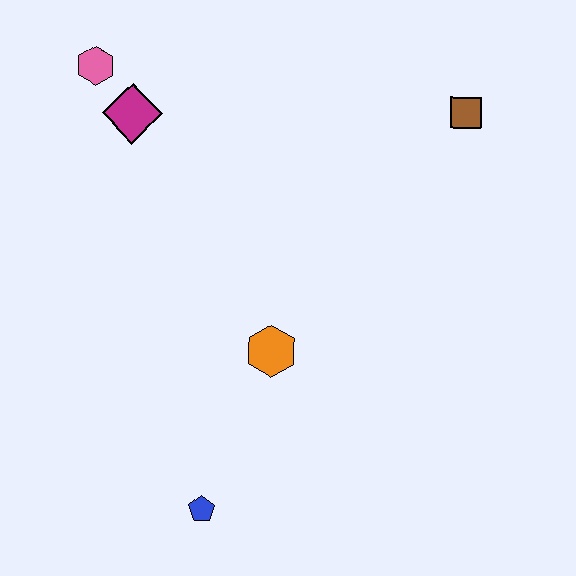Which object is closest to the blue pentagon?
The orange hexagon is closest to the blue pentagon.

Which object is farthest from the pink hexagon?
The blue pentagon is farthest from the pink hexagon.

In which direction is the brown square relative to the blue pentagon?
The brown square is above the blue pentagon.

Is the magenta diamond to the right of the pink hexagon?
Yes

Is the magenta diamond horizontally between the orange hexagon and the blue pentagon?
No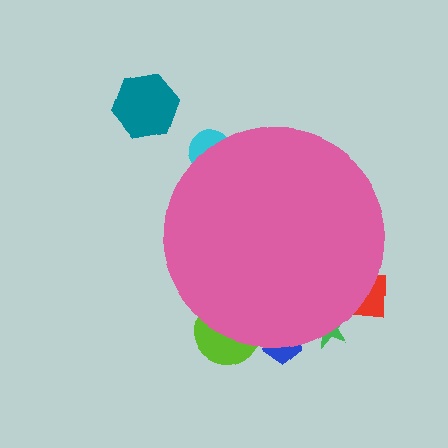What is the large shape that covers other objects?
A pink circle.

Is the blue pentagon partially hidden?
Yes, the blue pentagon is partially hidden behind the pink circle.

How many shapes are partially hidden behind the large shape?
5 shapes are partially hidden.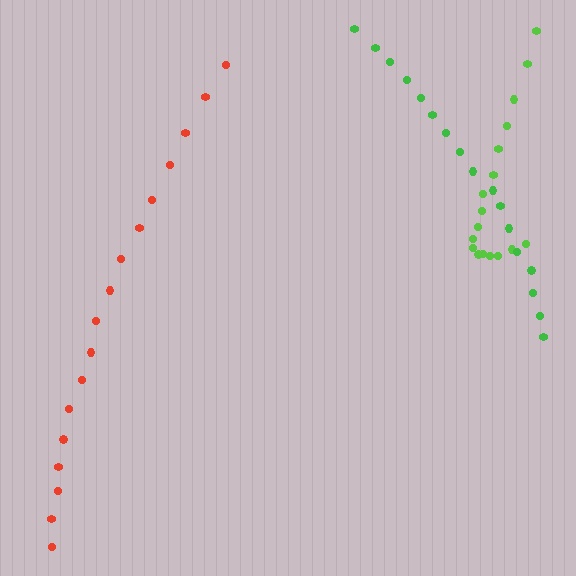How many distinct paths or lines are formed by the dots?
There are 3 distinct paths.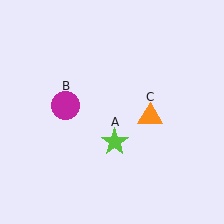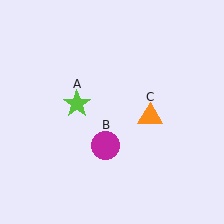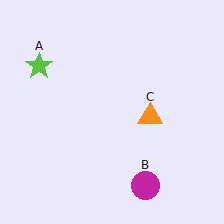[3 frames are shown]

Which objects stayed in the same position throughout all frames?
Orange triangle (object C) remained stationary.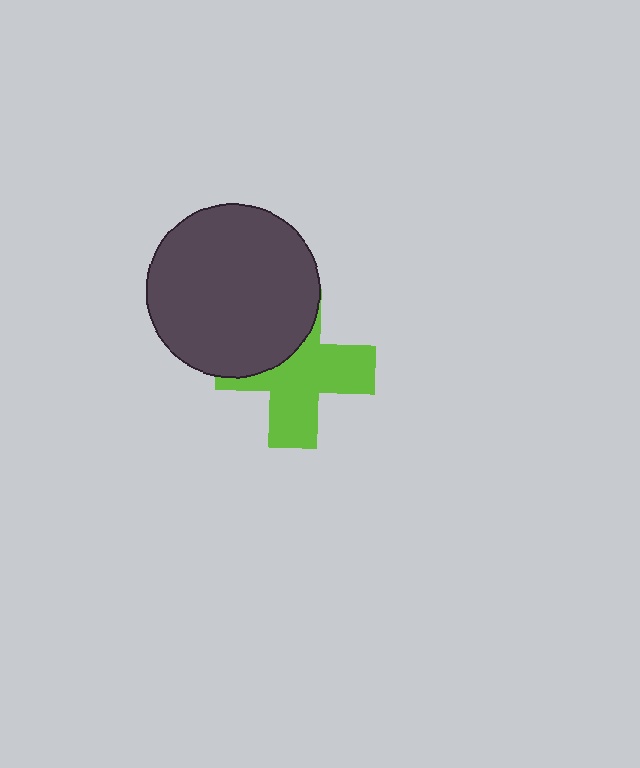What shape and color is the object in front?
The object in front is a dark gray circle.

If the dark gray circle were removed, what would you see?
You would see the complete lime cross.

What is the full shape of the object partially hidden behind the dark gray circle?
The partially hidden object is a lime cross.